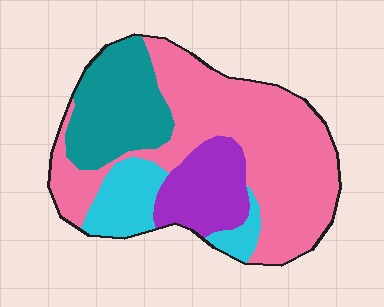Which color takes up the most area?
Pink, at roughly 50%.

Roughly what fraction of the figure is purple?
Purple covers roughly 15% of the figure.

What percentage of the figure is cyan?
Cyan takes up less than a quarter of the figure.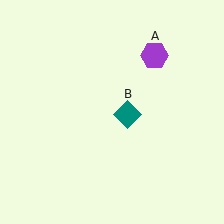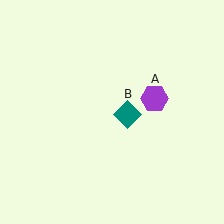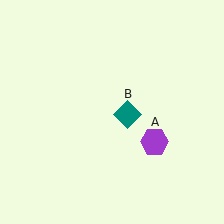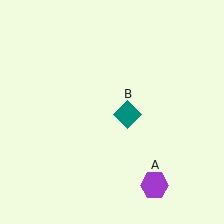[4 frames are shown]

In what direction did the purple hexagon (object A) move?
The purple hexagon (object A) moved down.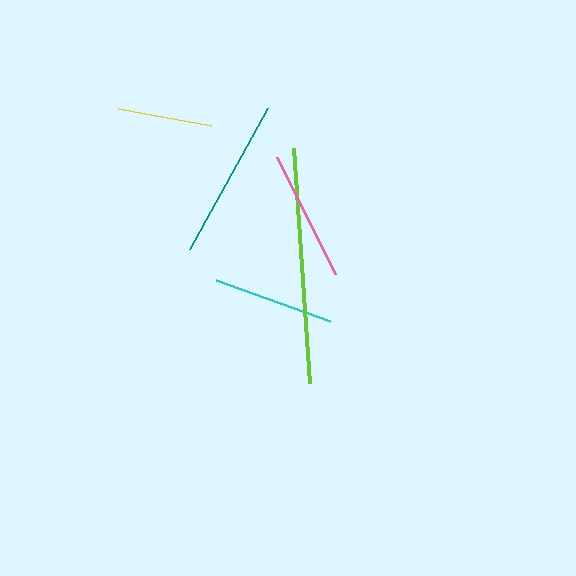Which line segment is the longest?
The lime line is the longest at approximately 235 pixels.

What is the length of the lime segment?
The lime segment is approximately 235 pixels long.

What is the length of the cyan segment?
The cyan segment is approximately 121 pixels long.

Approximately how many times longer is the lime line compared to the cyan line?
The lime line is approximately 1.9 times the length of the cyan line.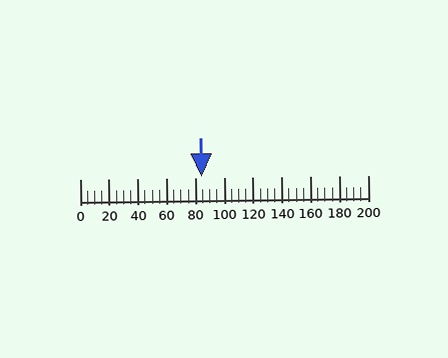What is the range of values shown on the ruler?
The ruler shows values from 0 to 200.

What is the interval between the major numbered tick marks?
The major tick marks are spaced 20 units apart.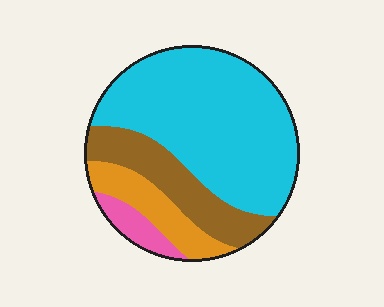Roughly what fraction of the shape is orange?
Orange covers around 15% of the shape.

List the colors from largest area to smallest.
From largest to smallest: cyan, brown, orange, pink.